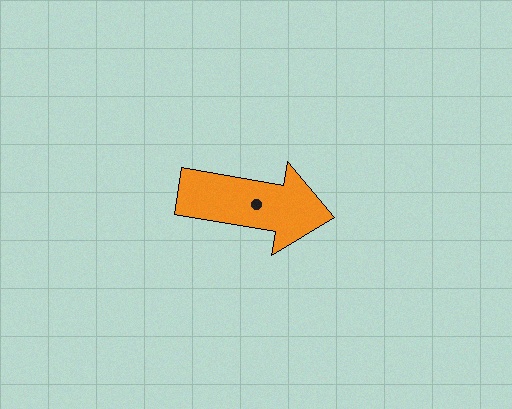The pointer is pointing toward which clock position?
Roughly 3 o'clock.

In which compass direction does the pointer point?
East.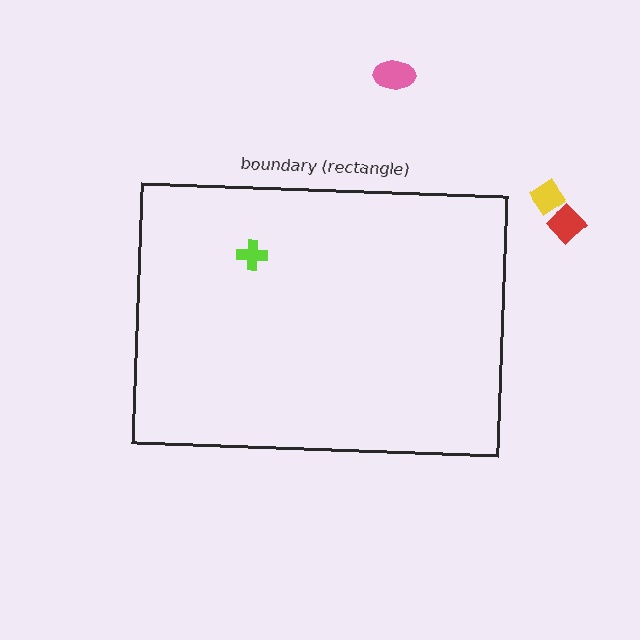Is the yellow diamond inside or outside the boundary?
Outside.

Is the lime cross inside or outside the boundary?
Inside.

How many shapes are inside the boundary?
1 inside, 3 outside.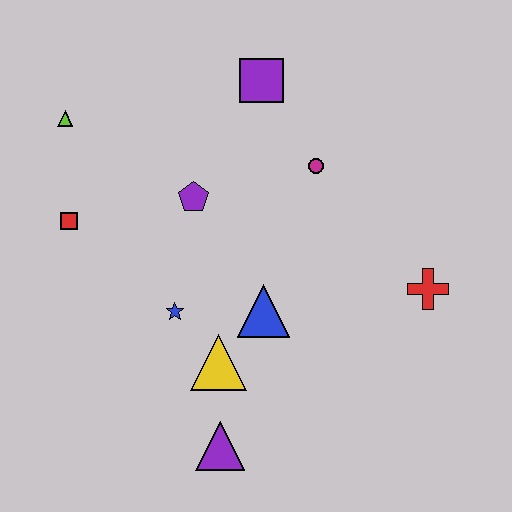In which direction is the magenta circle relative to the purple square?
The magenta circle is below the purple square.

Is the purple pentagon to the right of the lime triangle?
Yes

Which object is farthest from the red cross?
The lime triangle is farthest from the red cross.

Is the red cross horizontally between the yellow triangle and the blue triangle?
No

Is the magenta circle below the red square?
No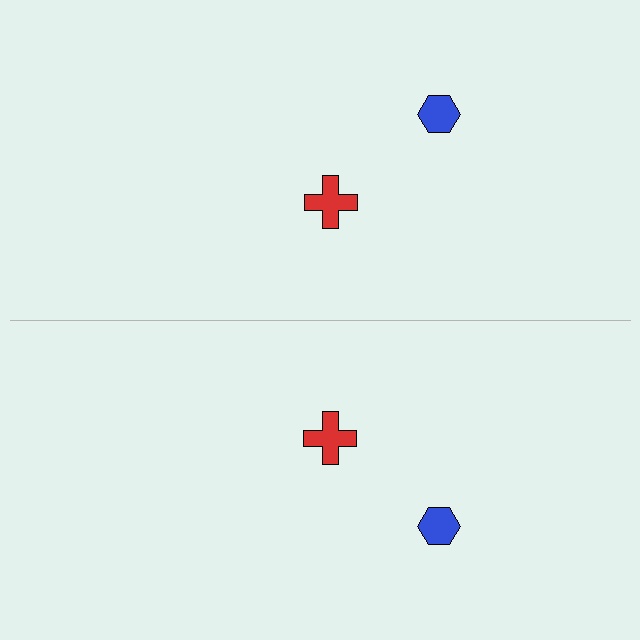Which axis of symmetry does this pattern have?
The pattern has a horizontal axis of symmetry running through the center of the image.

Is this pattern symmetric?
Yes, this pattern has bilateral (reflection) symmetry.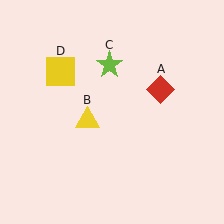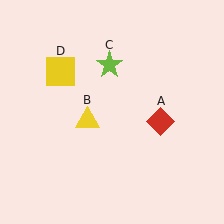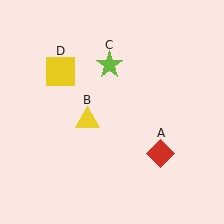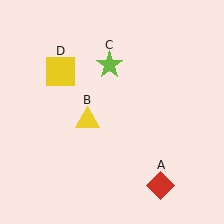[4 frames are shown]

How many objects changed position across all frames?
1 object changed position: red diamond (object A).